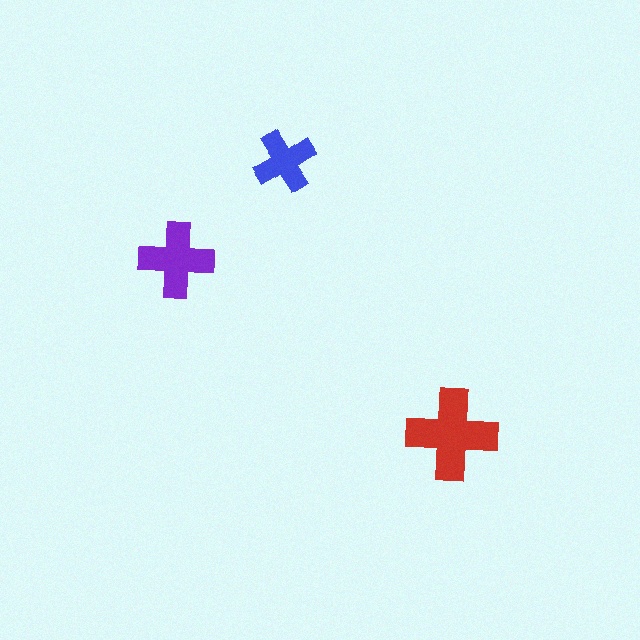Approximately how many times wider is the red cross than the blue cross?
About 1.5 times wider.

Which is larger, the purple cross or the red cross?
The red one.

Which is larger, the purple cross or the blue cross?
The purple one.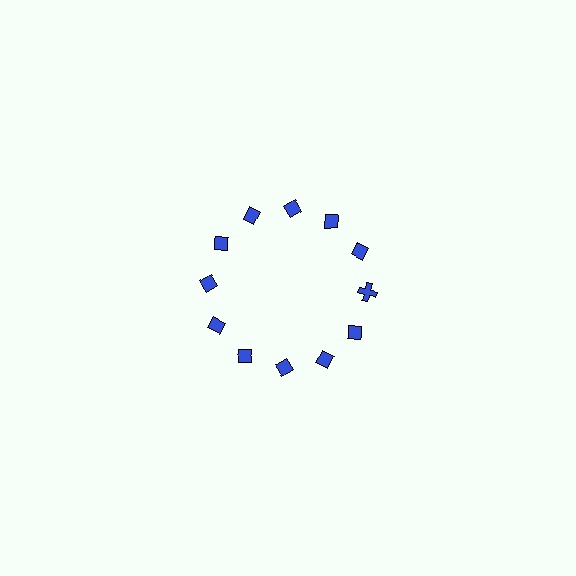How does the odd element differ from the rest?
It has a different shape: cross instead of diamond.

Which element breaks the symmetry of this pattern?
The blue cross at roughly the 3 o'clock position breaks the symmetry. All other shapes are blue diamonds.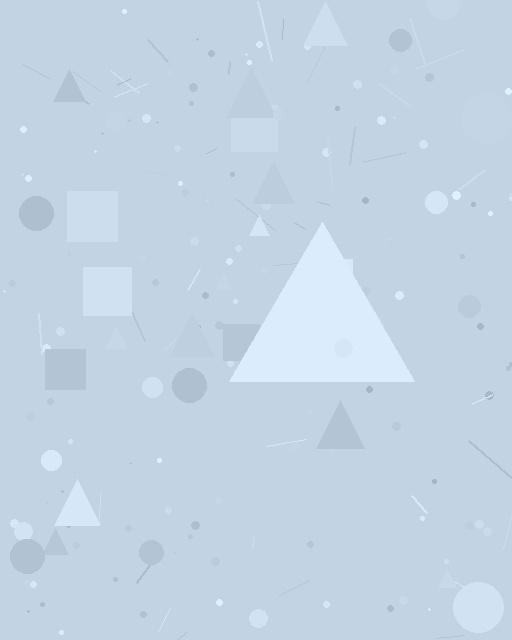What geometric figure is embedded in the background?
A triangle is embedded in the background.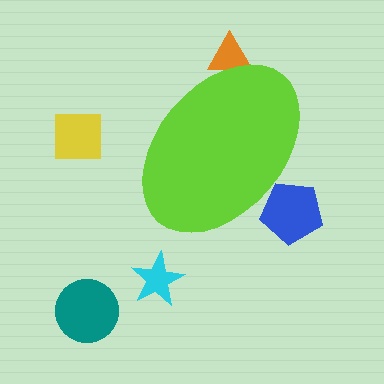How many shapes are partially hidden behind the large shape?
2 shapes are partially hidden.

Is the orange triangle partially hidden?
Yes, the orange triangle is partially hidden behind the lime ellipse.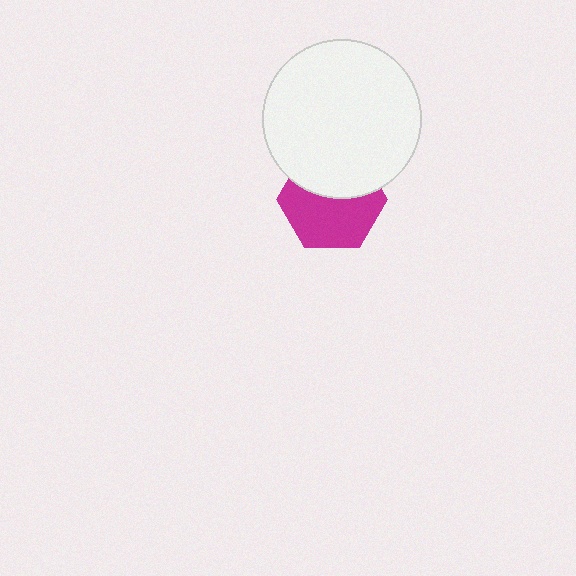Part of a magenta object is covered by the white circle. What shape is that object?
It is a hexagon.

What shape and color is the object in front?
The object in front is a white circle.